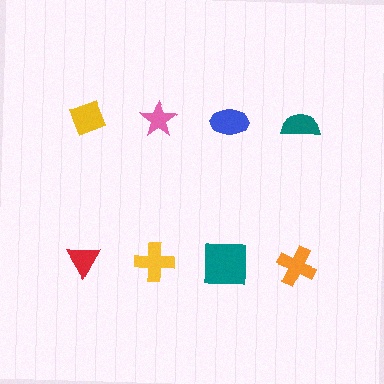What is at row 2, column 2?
A yellow cross.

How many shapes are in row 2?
4 shapes.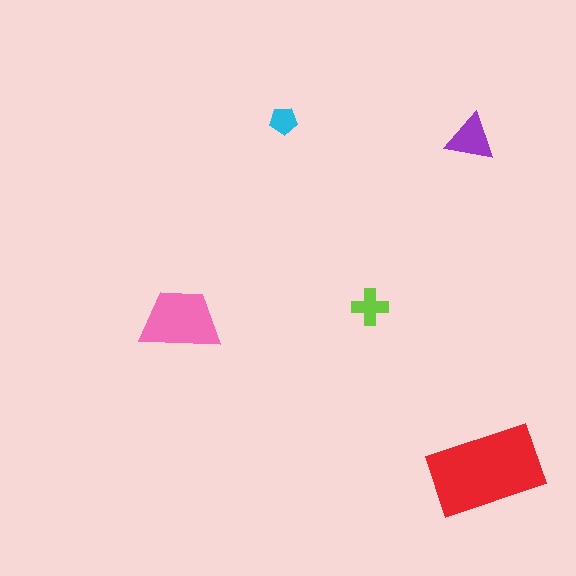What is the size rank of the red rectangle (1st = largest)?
1st.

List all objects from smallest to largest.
The cyan pentagon, the lime cross, the purple triangle, the pink trapezoid, the red rectangle.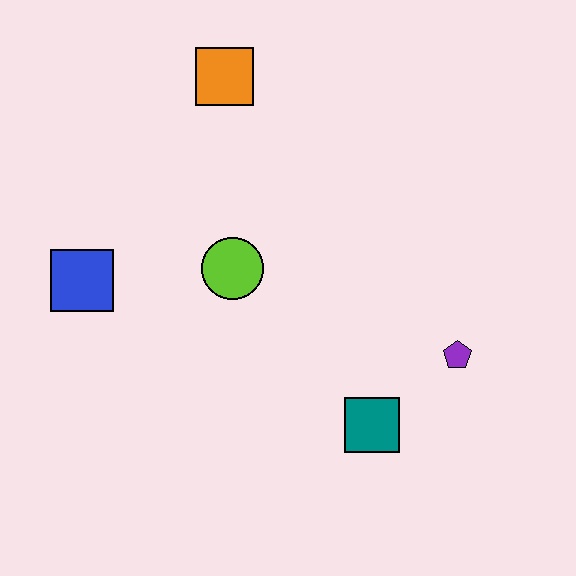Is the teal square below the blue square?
Yes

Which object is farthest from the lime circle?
The purple pentagon is farthest from the lime circle.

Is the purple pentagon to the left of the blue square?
No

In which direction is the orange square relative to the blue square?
The orange square is above the blue square.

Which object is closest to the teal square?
The purple pentagon is closest to the teal square.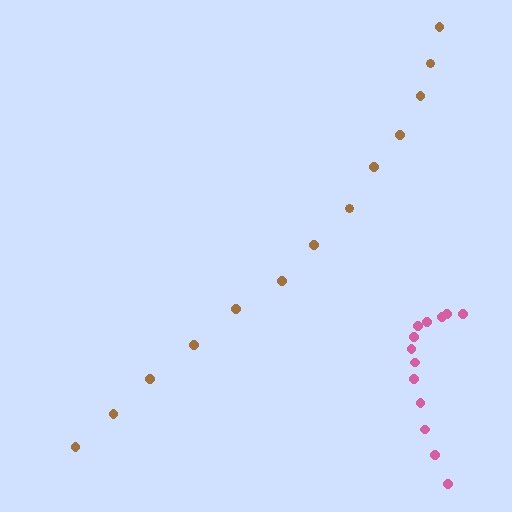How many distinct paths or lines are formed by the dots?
There are 2 distinct paths.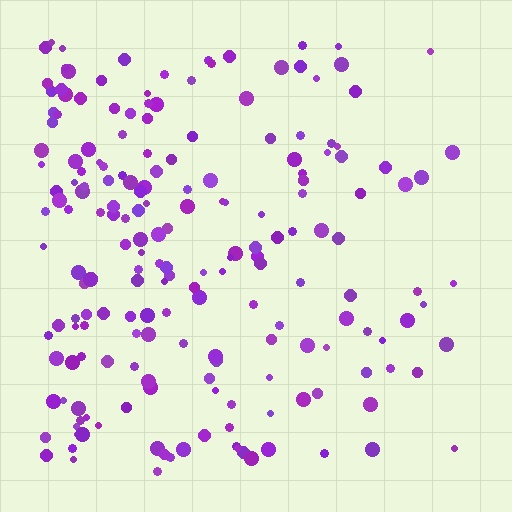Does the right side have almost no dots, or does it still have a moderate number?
Still a moderate number, just noticeably fewer than the left.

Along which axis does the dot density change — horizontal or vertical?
Horizontal.